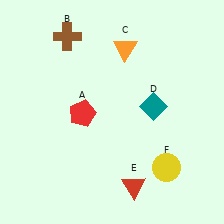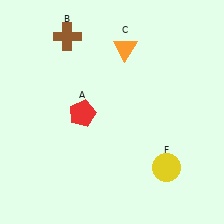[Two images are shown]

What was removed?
The teal diamond (D), the red triangle (E) were removed in Image 2.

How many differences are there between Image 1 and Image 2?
There are 2 differences between the two images.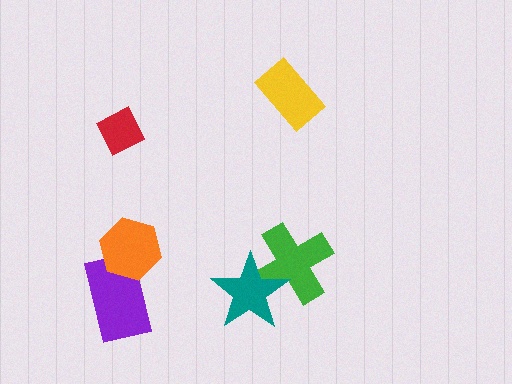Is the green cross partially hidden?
Yes, it is partially covered by another shape.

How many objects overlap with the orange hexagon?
1 object overlaps with the orange hexagon.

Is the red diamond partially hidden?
No, no other shape covers it.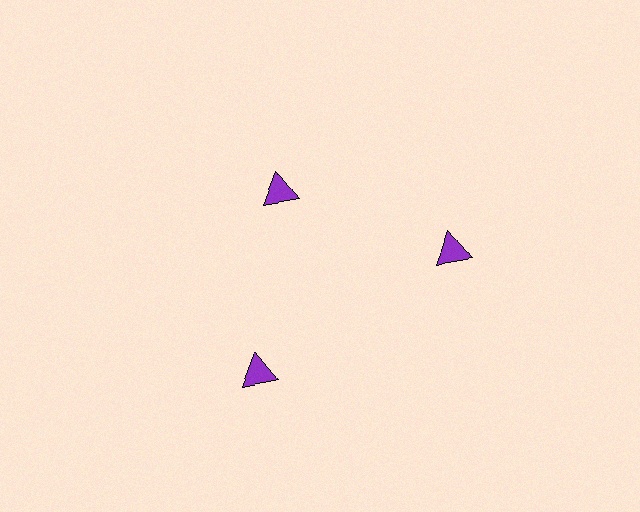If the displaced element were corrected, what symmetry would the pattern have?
It would have 3-fold rotational symmetry — the pattern would map onto itself every 120 degrees.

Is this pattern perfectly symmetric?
No. The 3 purple triangles are arranged in a ring, but one element near the 11 o'clock position is pulled inward toward the center, breaking the 3-fold rotational symmetry.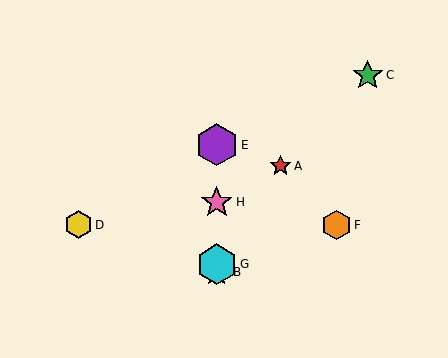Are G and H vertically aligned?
Yes, both are at x≈217.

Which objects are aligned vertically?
Objects B, E, G, H are aligned vertically.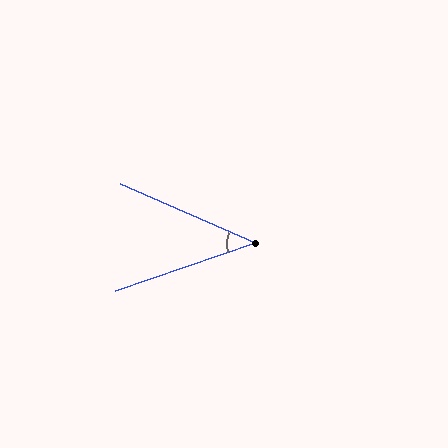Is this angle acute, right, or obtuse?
It is acute.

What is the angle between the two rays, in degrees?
Approximately 43 degrees.